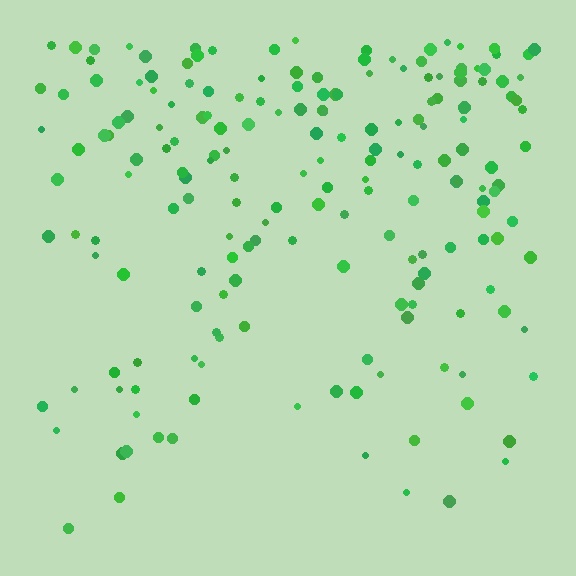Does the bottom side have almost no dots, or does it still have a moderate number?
Still a moderate number, just noticeably fewer than the top.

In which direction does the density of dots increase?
From bottom to top, with the top side densest.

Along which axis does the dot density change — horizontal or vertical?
Vertical.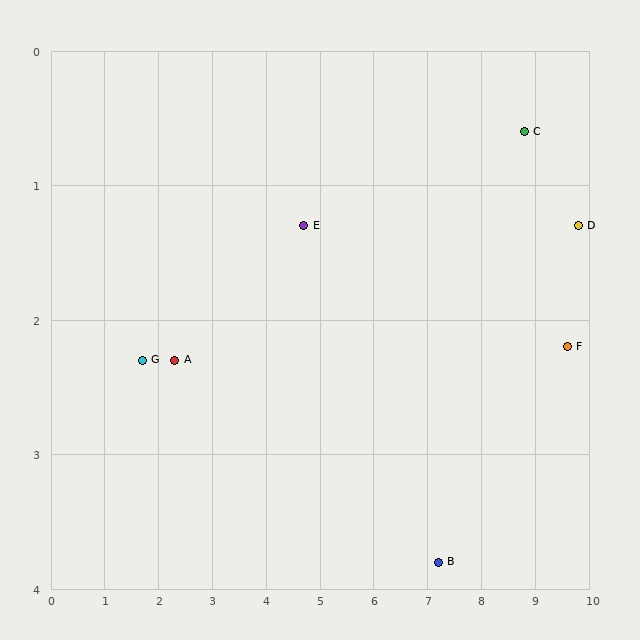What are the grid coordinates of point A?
Point A is at approximately (2.3, 2.3).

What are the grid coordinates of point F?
Point F is at approximately (9.6, 2.2).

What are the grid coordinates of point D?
Point D is at approximately (9.8, 1.3).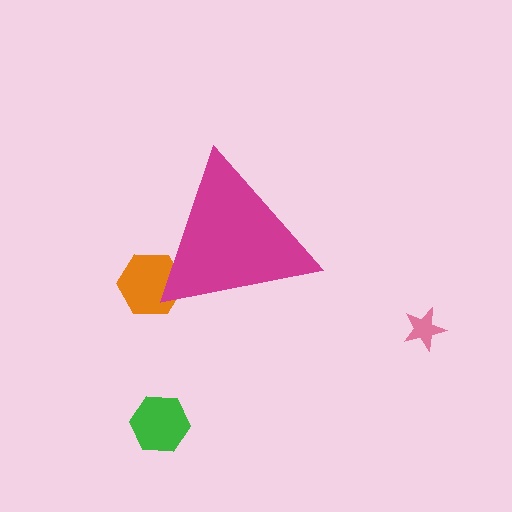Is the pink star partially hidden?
No, the pink star is fully visible.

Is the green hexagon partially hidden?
No, the green hexagon is fully visible.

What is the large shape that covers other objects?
A magenta triangle.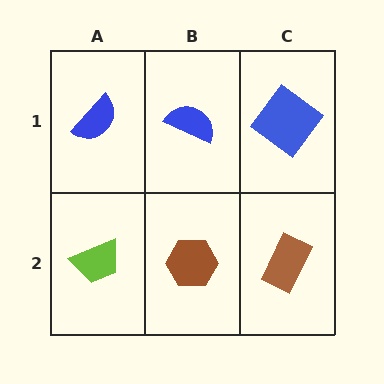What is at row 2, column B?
A brown hexagon.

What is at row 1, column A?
A blue semicircle.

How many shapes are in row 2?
3 shapes.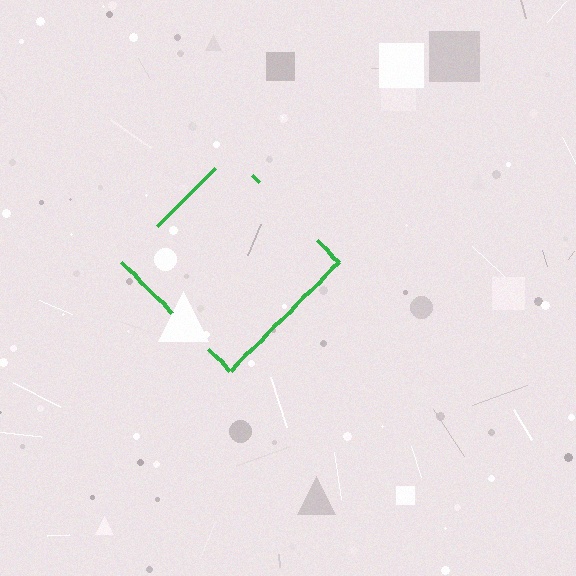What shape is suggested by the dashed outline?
The dashed outline suggests a diamond.